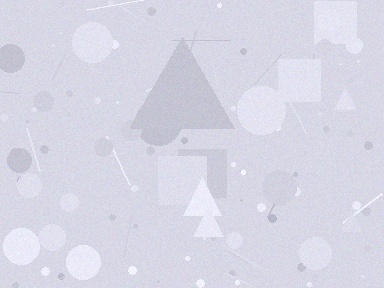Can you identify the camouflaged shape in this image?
The camouflaged shape is a triangle.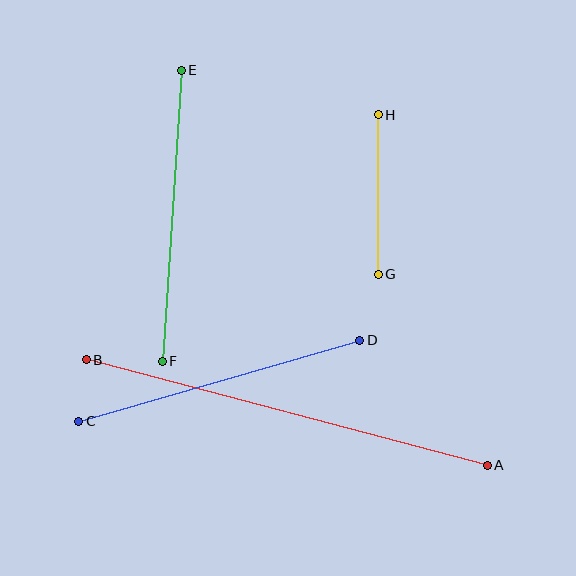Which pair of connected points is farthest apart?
Points A and B are farthest apart.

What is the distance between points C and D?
The distance is approximately 292 pixels.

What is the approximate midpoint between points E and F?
The midpoint is at approximately (172, 216) pixels.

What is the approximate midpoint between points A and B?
The midpoint is at approximately (287, 412) pixels.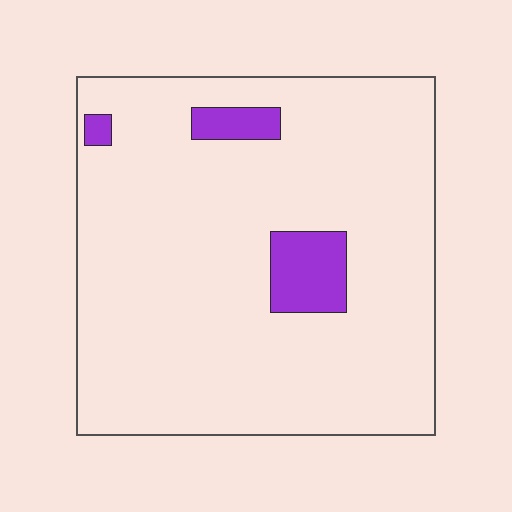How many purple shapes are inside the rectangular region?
3.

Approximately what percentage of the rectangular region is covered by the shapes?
Approximately 10%.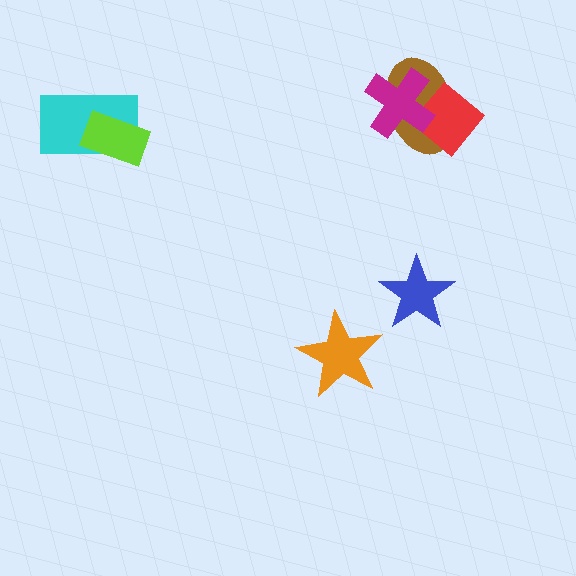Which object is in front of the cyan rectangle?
The lime rectangle is in front of the cyan rectangle.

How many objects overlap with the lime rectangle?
1 object overlaps with the lime rectangle.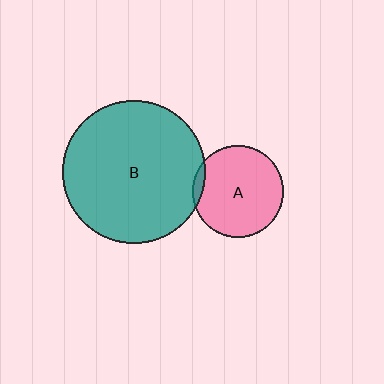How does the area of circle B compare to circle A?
Approximately 2.5 times.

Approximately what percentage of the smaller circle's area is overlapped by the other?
Approximately 5%.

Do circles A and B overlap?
Yes.